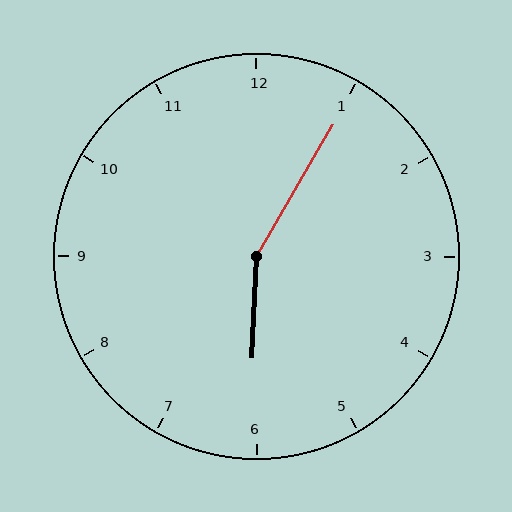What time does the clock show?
6:05.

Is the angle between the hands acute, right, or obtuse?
It is obtuse.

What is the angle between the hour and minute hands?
Approximately 152 degrees.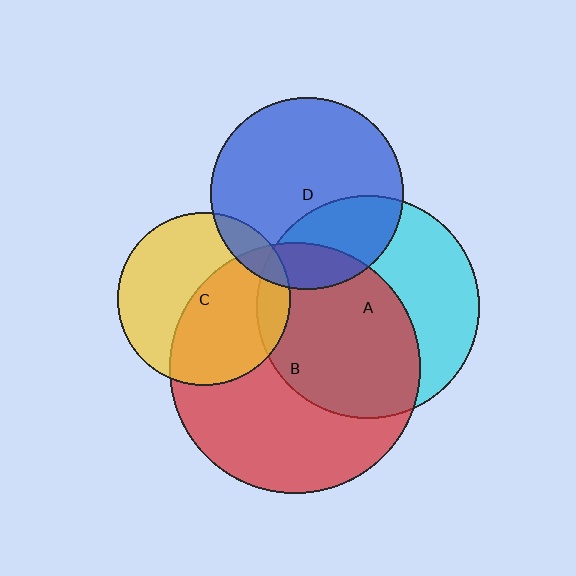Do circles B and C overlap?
Yes.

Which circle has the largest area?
Circle B (red).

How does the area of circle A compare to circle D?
Approximately 1.3 times.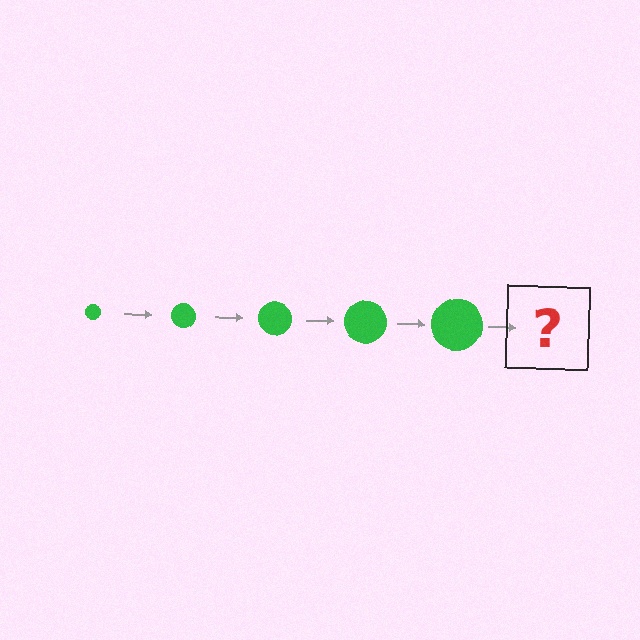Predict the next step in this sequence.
The next step is a green circle, larger than the previous one.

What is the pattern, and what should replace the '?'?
The pattern is that the circle gets progressively larger each step. The '?' should be a green circle, larger than the previous one.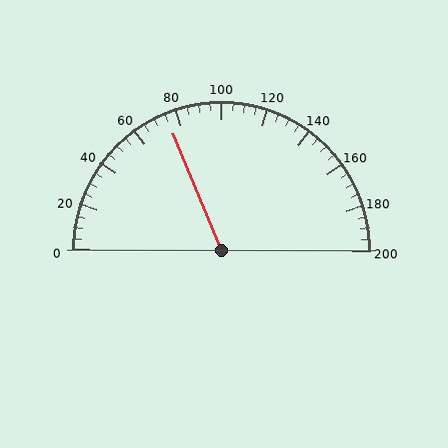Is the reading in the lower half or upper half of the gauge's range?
The reading is in the lower half of the range (0 to 200).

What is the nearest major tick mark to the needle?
The nearest major tick mark is 80.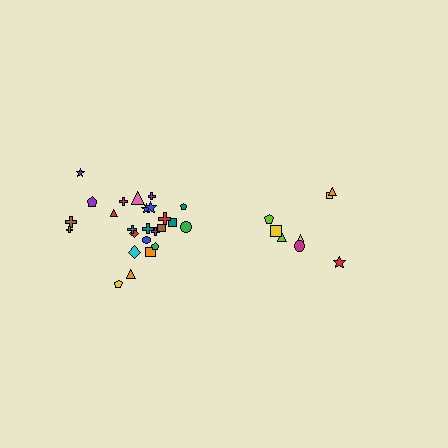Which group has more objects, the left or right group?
The left group.